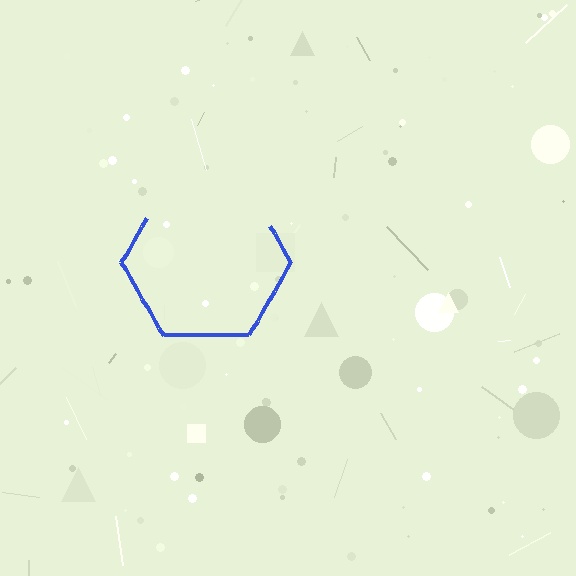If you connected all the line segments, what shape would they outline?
They would outline a hexagon.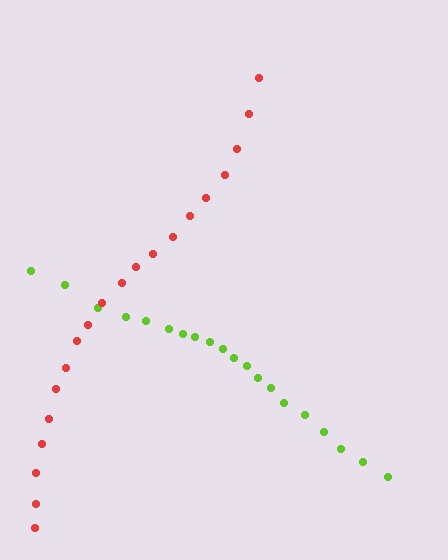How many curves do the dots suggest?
There are 2 distinct paths.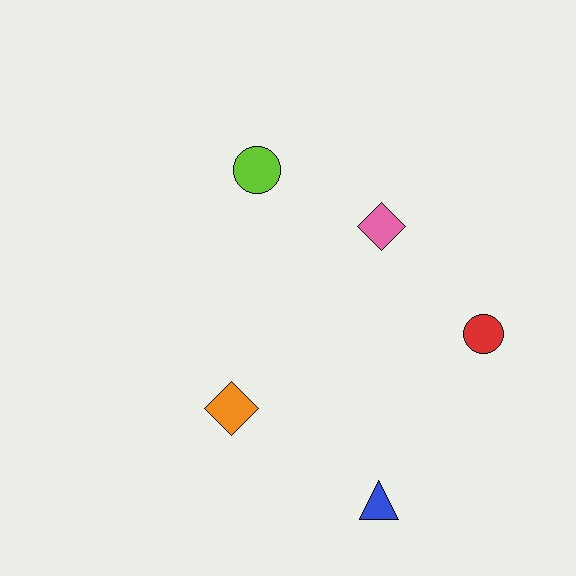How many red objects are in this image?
There is 1 red object.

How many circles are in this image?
There are 2 circles.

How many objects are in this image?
There are 5 objects.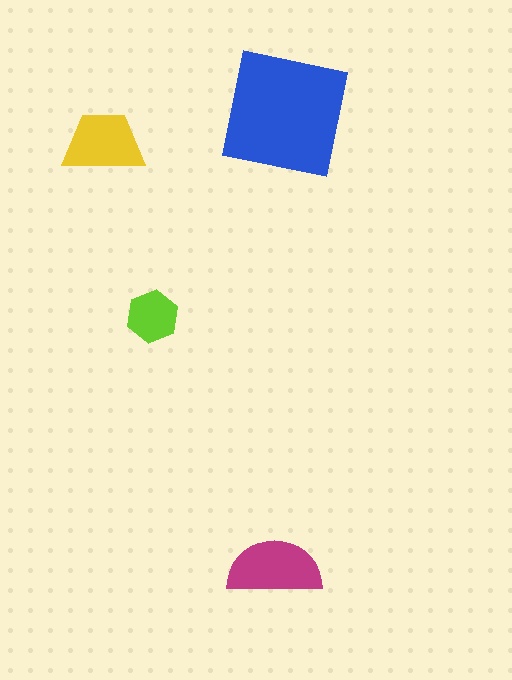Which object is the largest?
The blue square.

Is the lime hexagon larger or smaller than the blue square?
Smaller.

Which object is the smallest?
The lime hexagon.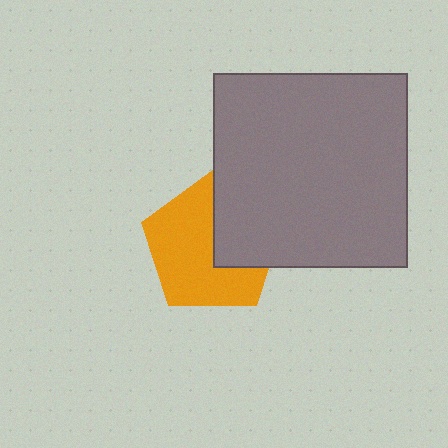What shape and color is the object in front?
The object in front is a gray square.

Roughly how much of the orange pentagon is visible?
Most of it is visible (roughly 65%).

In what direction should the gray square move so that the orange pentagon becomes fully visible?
The gray square should move right. That is the shortest direction to clear the overlap and leave the orange pentagon fully visible.